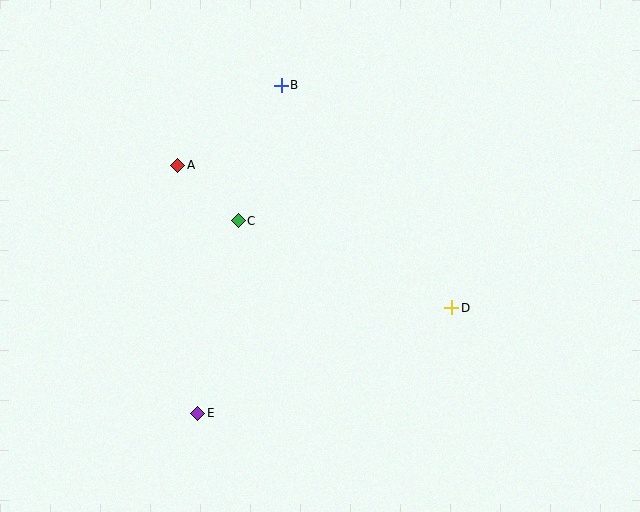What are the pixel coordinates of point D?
Point D is at (452, 308).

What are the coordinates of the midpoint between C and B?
The midpoint between C and B is at (260, 153).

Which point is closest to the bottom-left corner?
Point E is closest to the bottom-left corner.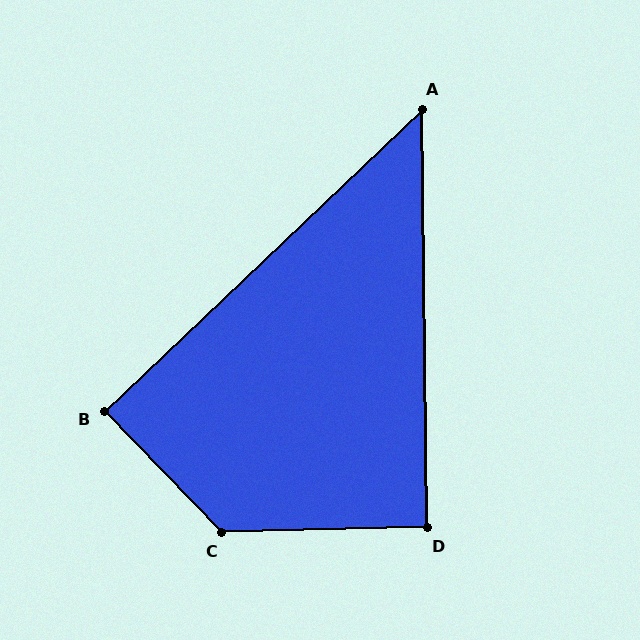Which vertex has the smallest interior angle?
A, at approximately 47 degrees.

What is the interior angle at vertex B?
Approximately 89 degrees (approximately right).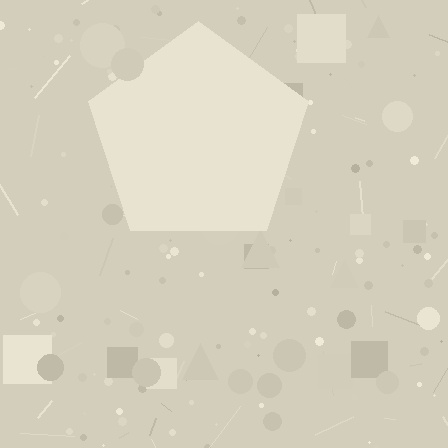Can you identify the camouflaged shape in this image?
The camouflaged shape is a pentagon.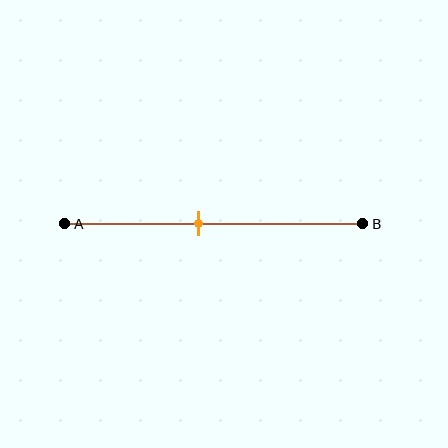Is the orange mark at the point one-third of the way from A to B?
No, the mark is at about 45% from A, not at the 33% one-third point.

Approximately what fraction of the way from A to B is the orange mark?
The orange mark is approximately 45% of the way from A to B.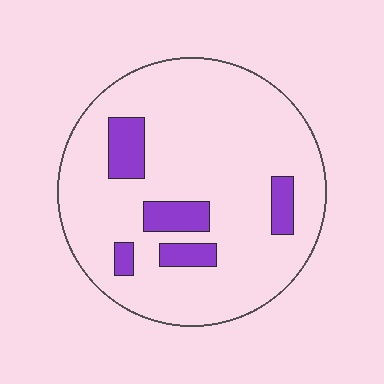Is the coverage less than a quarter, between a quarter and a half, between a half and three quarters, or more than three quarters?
Less than a quarter.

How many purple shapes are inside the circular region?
5.